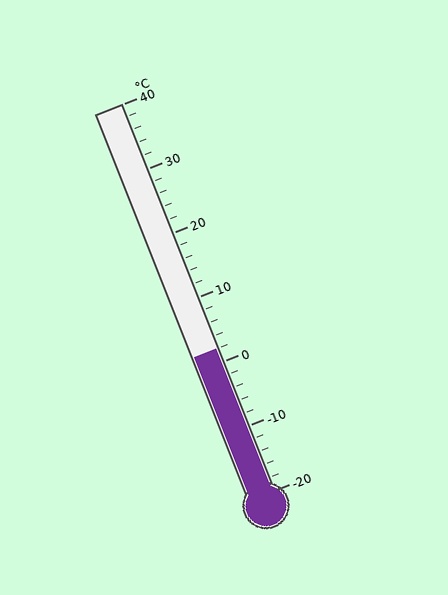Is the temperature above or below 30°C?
The temperature is below 30°C.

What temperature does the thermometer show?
The thermometer shows approximately 2°C.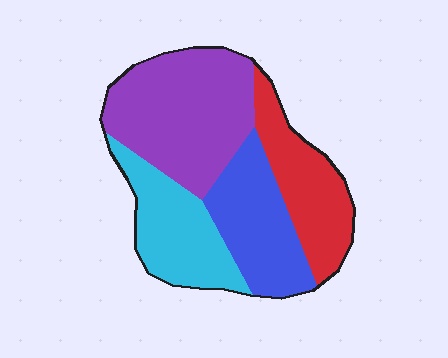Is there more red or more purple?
Purple.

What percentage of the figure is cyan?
Cyan covers roughly 20% of the figure.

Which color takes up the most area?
Purple, at roughly 35%.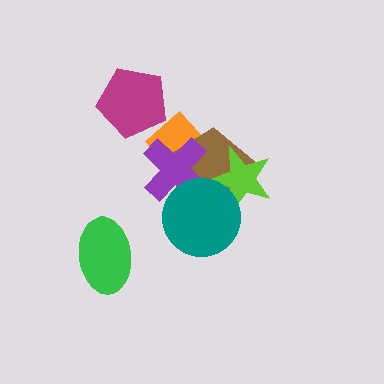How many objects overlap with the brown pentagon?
4 objects overlap with the brown pentagon.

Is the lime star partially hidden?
Yes, it is partially covered by another shape.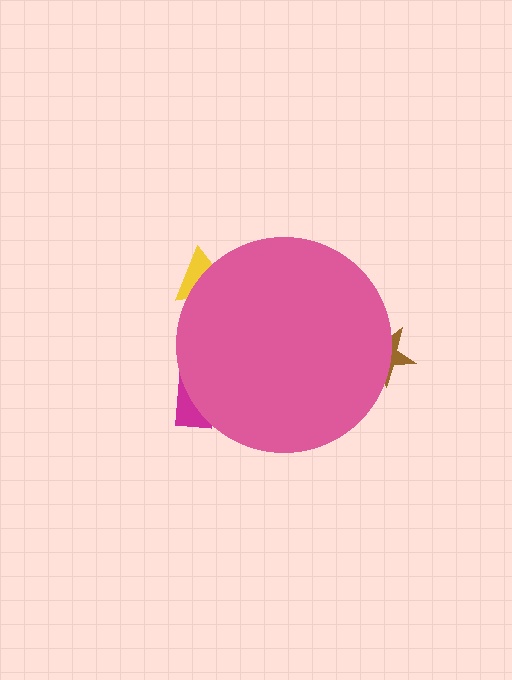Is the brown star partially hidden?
Yes, the brown star is partially hidden behind the pink circle.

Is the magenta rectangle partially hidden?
Yes, the magenta rectangle is partially hidden behind the pink circle.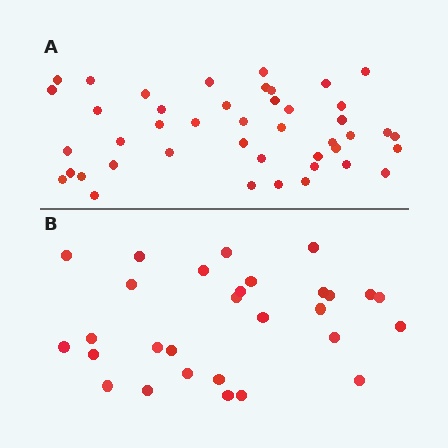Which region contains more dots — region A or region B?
Region A (the top region) has more dots.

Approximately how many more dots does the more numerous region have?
Region A has approximately 15 more dots than region B.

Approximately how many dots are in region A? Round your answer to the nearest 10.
About 40 dots. (The exact count is 44, which rounds to 40.)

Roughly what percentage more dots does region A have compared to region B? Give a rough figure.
About 50% more.